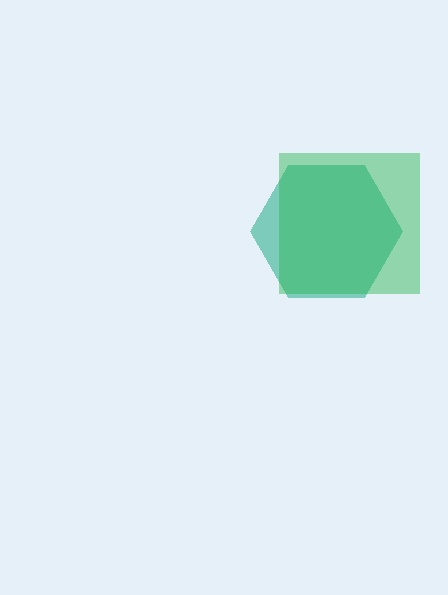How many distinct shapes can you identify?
There are 2 distinct shapes: a teal hexagon, a green square.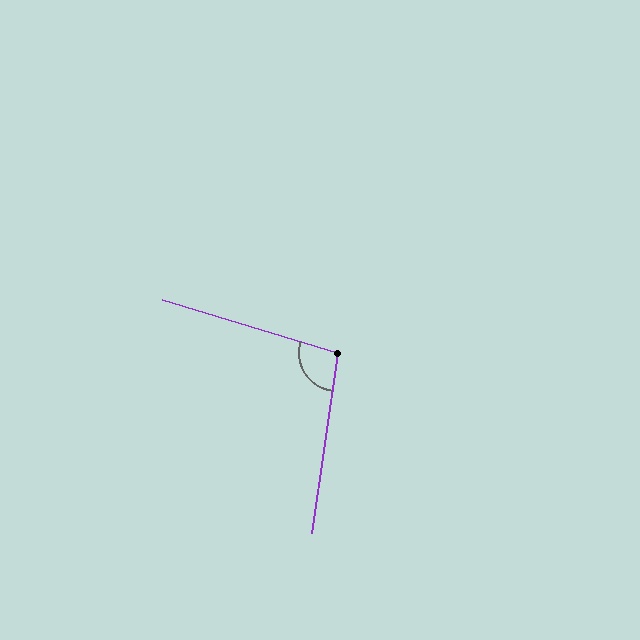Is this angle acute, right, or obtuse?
It is obtuse.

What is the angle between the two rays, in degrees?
Approximately 99 degrees.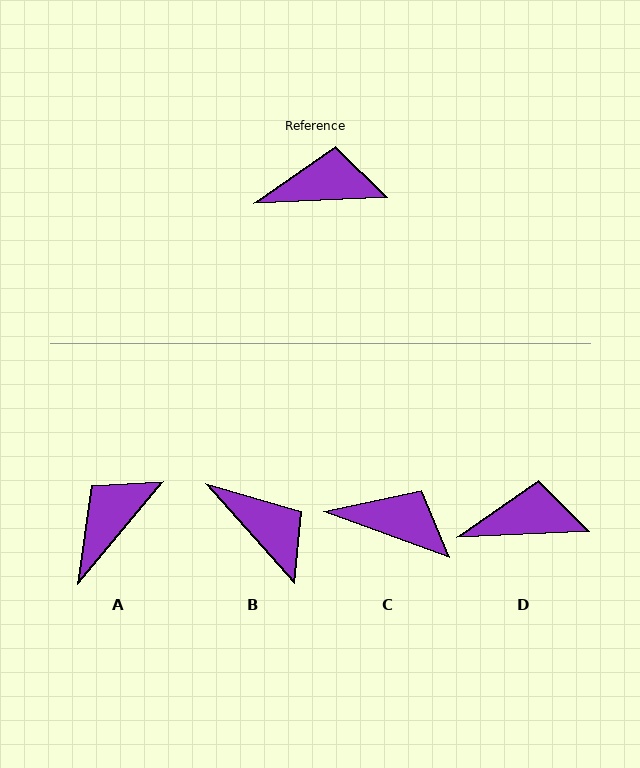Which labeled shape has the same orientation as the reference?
D.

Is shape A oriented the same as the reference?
No, it is off by about 48 degrees.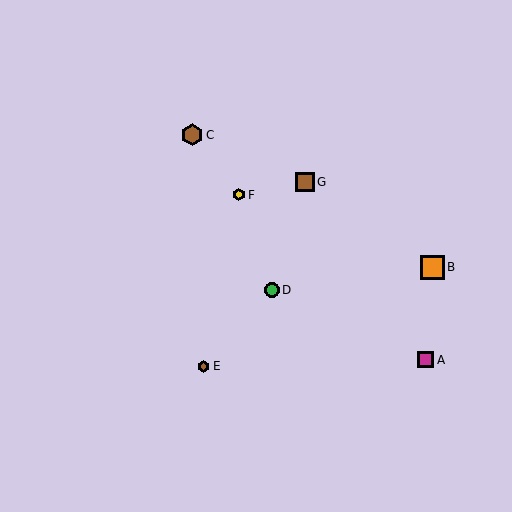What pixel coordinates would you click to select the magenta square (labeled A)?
Click at (426, 360) to select the magenta square A.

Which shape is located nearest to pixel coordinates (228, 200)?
The yellow hexagon (labeled F) at (239, 195) is nearest to that location.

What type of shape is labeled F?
Shape F is a yellow hexagon.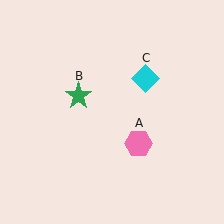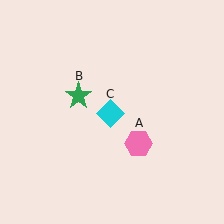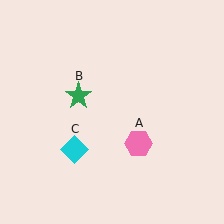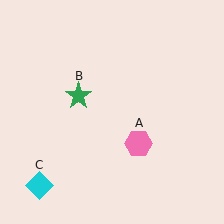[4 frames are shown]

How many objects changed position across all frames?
1 object changed position: cyan diamond (object C).